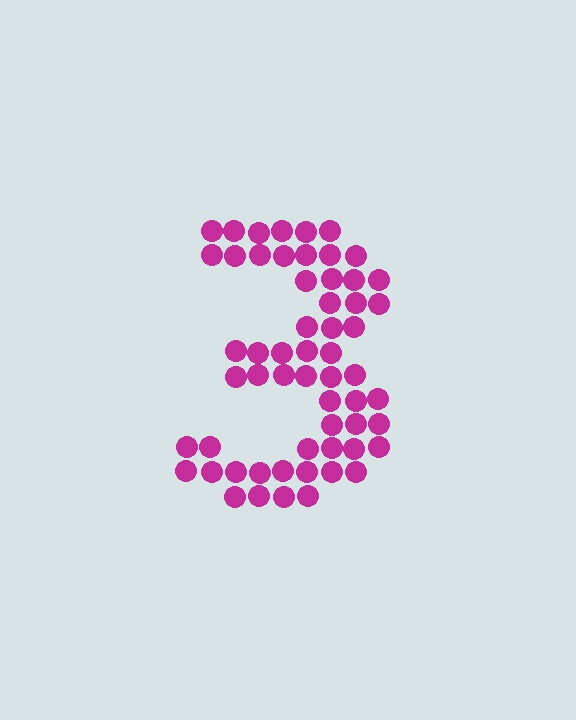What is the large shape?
The large shape is the digit 3.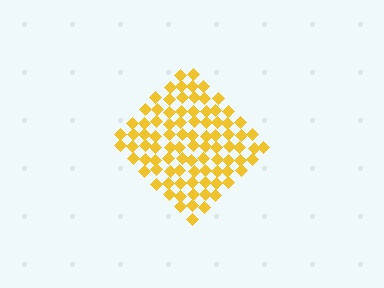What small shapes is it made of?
It is made of small diamonds.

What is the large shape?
The large shape is a diamond.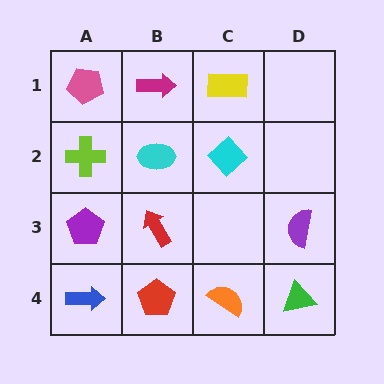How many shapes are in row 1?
3 shapes.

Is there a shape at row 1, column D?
No, that cell is empty.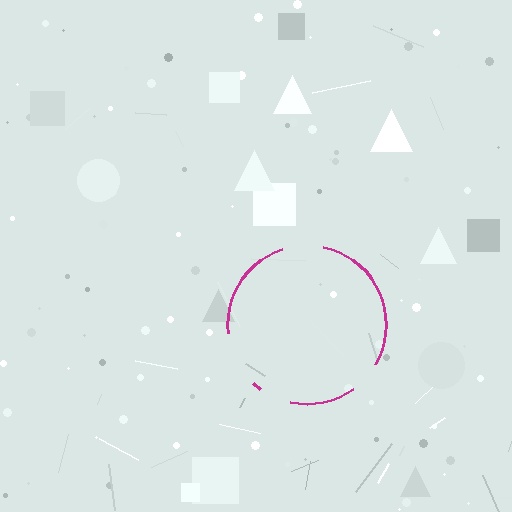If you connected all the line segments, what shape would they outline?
They would outline a circle.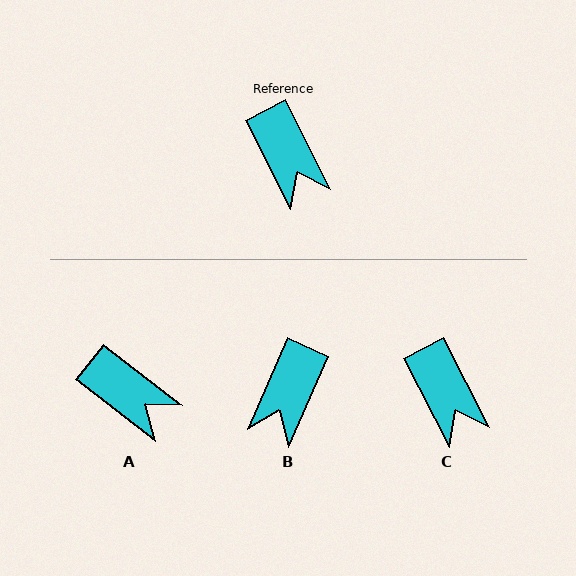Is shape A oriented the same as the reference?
No, it is off by about 25 degrees.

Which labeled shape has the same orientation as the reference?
C.